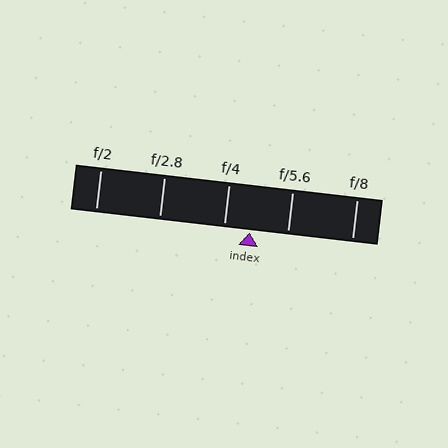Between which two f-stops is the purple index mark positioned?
The index mark is between f/4 and f/5.6.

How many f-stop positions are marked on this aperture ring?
There are 5 f-stop positions marked.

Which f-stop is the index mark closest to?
The index mark is closest to f/4.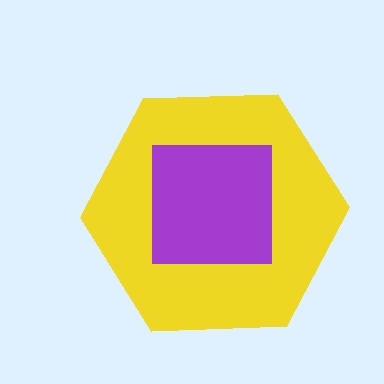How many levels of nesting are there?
2.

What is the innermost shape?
The purple square.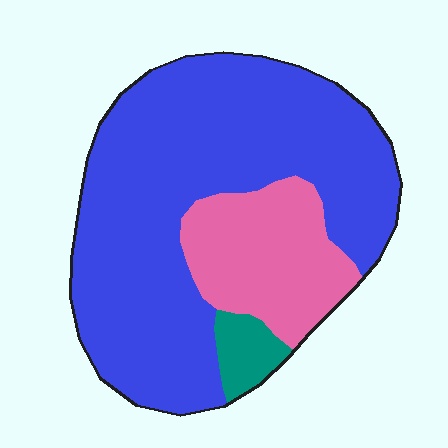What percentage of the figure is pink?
Pink covers about 20% of the figure.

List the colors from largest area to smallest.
From largest to smallest: blue, pink, teal.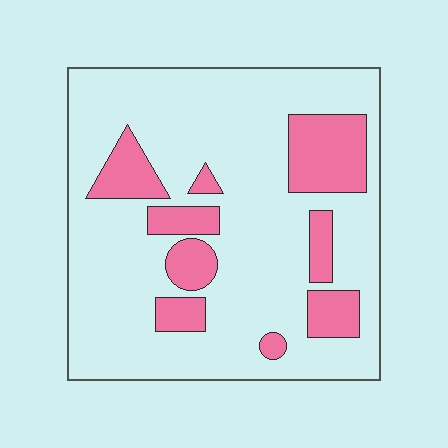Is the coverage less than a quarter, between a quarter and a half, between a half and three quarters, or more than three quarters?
Less than a quarter.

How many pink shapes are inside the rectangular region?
9.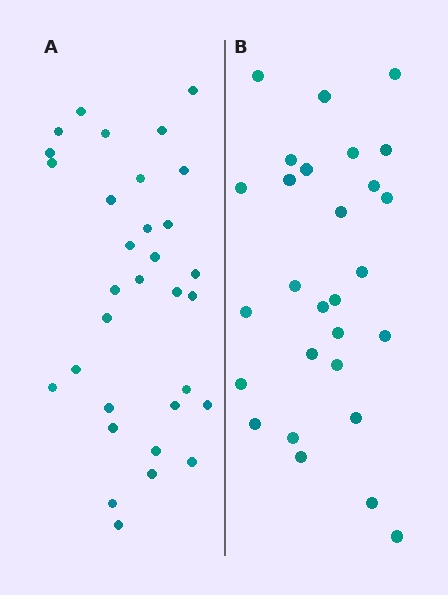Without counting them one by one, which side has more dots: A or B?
Region A (the left region) has more dots.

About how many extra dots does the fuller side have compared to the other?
Region A has about 4 more dots than region B.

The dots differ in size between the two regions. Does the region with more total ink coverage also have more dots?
No. Region B has more total ink coverage because its dots are larger, but region A actually contains more individual dots. Total area can be misleading — the number of items is what matters here.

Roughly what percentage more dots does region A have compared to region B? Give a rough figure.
About 15% more.